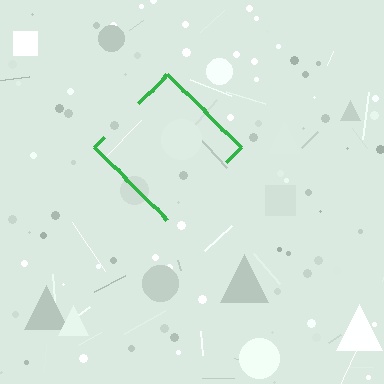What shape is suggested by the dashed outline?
The dashed outline suggests a diamond.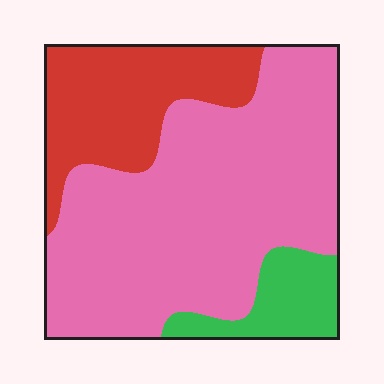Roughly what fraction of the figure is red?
Red covers 25% of the figure.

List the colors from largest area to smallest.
From largest to smallest: pink, red, green.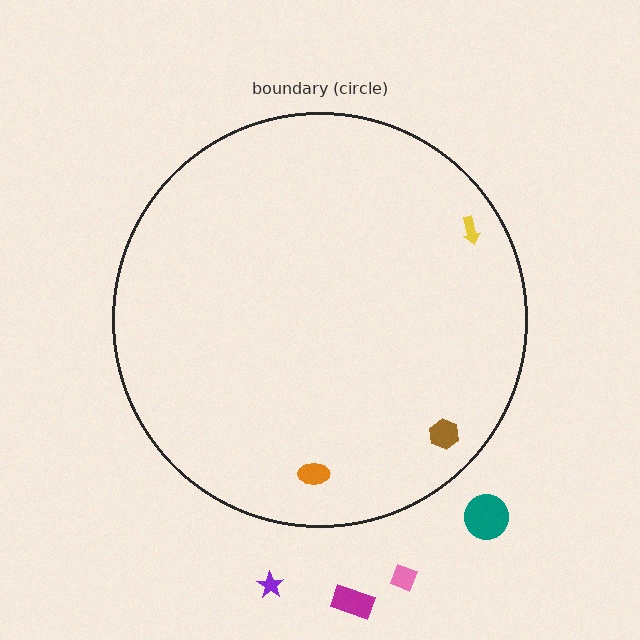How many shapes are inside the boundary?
3 inside, 4 outside.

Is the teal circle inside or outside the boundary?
Outside.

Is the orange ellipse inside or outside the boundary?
Inside.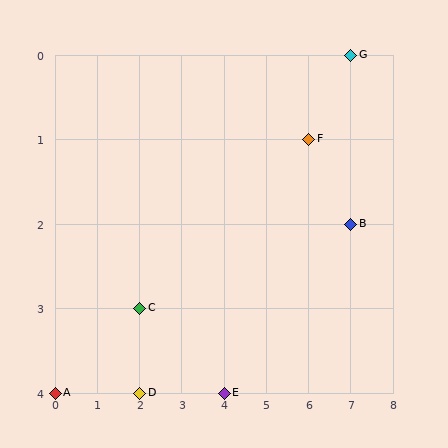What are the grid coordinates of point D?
Point D is at grid coordinates (2, 4).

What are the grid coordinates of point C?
Point C is at grid coordinates (2, 3).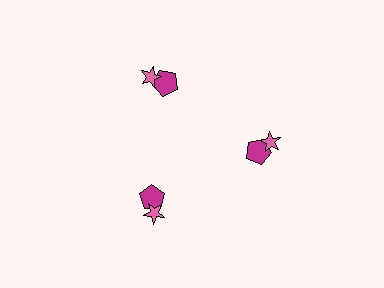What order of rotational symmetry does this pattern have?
This pattern has 3-fold rotational symmetry.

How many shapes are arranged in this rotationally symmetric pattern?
There are 6 shapes, arranged in 3 groups of 2.